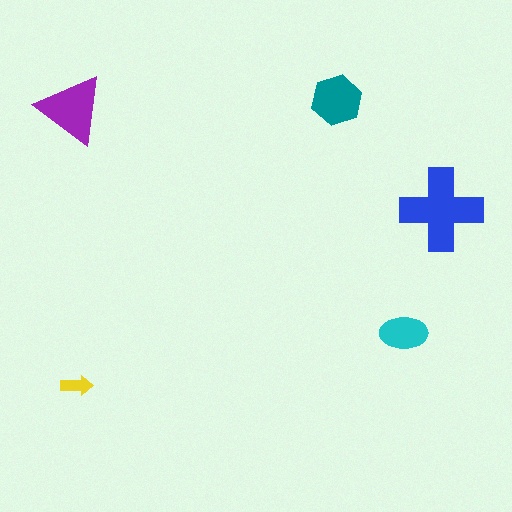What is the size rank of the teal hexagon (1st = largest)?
3rd.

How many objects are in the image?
There are 5 objects in the image.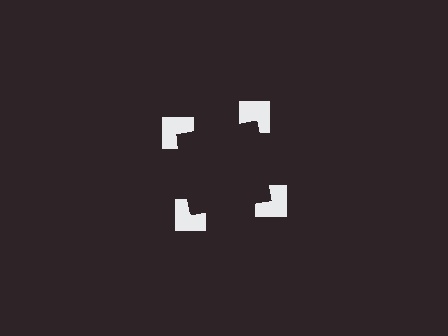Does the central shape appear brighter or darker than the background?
It typically appears slightly darker than the background, even though no actual brightness change is drawn.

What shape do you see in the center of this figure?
An illusory square — its edges are inferred from the aligned wedge cuts in the notched squares, not physically drawn.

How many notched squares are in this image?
There are 4 — one at each vertex of the illusory square.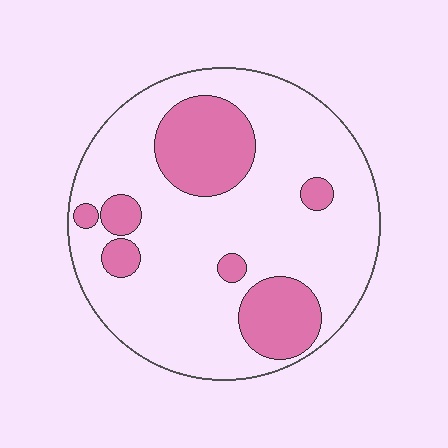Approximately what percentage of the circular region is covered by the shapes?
Approximately 25%.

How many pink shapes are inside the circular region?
7.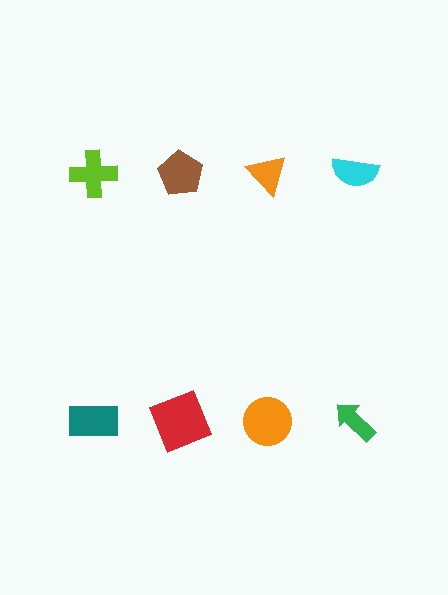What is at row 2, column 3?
An orange circle.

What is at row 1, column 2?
A brown pentagon.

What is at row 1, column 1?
A lime cross.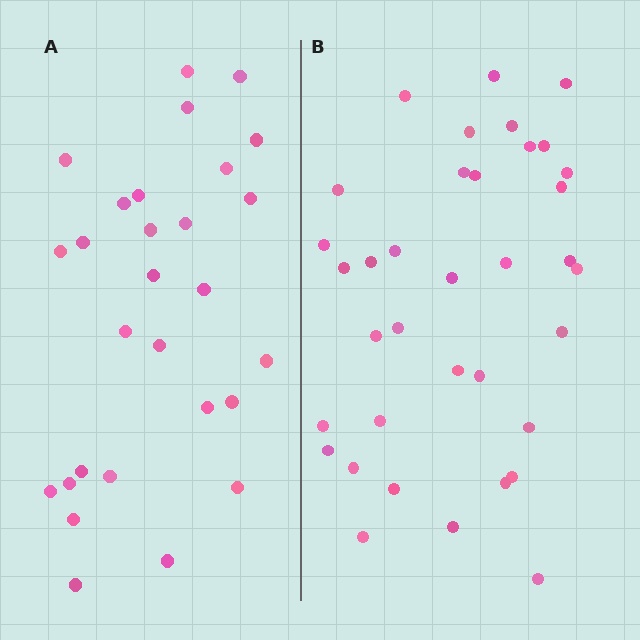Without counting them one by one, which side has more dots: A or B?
Region B (the right region) has more dots.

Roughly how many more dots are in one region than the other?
Region B has roughly 8 or so more dots than region A.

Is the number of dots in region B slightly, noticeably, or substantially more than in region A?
Region B has noticeably more, but not dramatically so. The ratio is roughly 1.3 to 1.